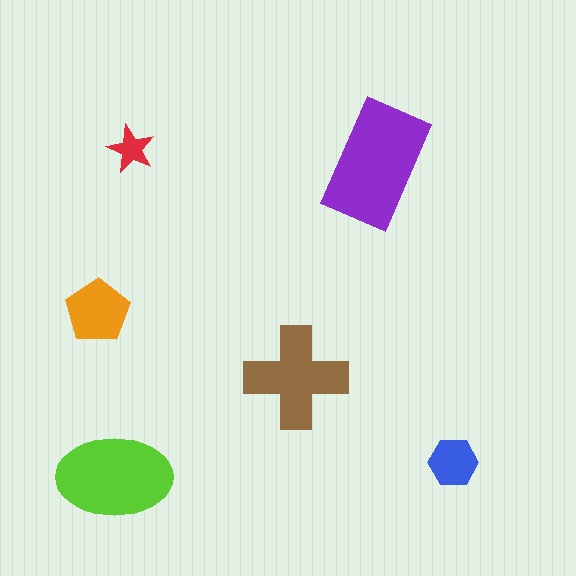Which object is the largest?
The purple rectangle.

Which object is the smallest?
The red star.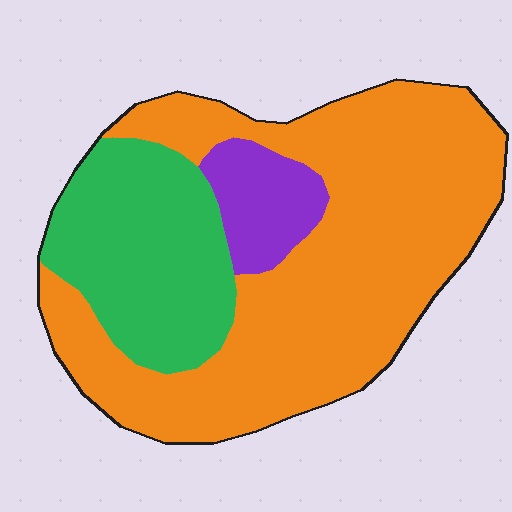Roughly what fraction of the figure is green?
Green covers 26% of the figure.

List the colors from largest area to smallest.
From largest to smallest: orange, green, purple.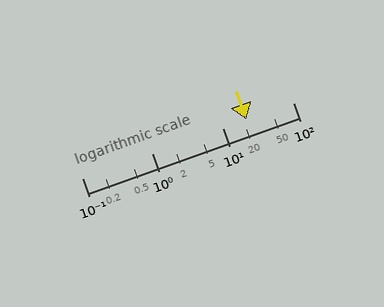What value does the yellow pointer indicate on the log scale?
The pointer indicates approximately 22.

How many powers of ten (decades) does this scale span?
The scale spans 3 decades, from 0.1 to 100.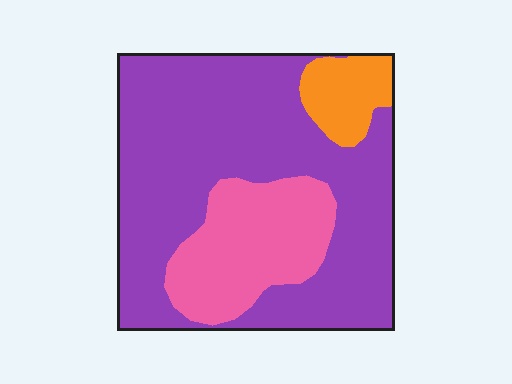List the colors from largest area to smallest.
From largest to smallest: purple, pink, orange.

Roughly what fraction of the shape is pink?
Pink takes up between a sixth and a third of the shape.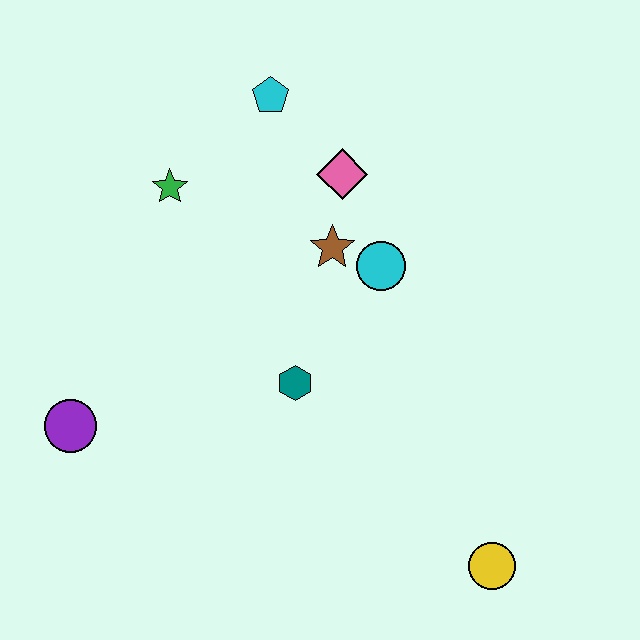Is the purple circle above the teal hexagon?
No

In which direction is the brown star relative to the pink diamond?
The brown star is below the pink diamond.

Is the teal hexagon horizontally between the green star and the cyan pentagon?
No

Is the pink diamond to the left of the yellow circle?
Yes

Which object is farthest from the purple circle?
The yellow circle is farthest from the purple circle.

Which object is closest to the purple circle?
The teal hexagon is closest to the purple circle.